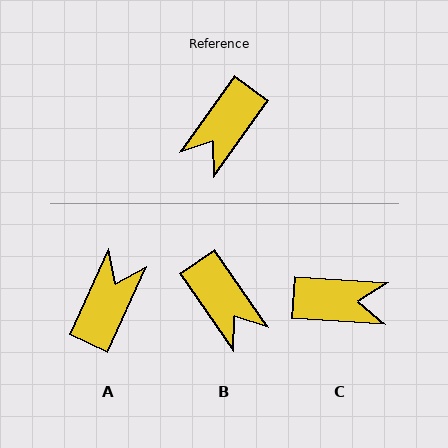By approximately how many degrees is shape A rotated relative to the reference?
Approximately 169 degrees clockwise.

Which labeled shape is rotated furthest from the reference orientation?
A, about 169 degrees away.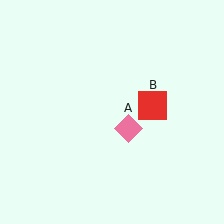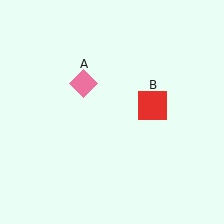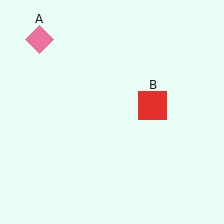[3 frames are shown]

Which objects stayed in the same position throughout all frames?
Red square (object B) remained stationary.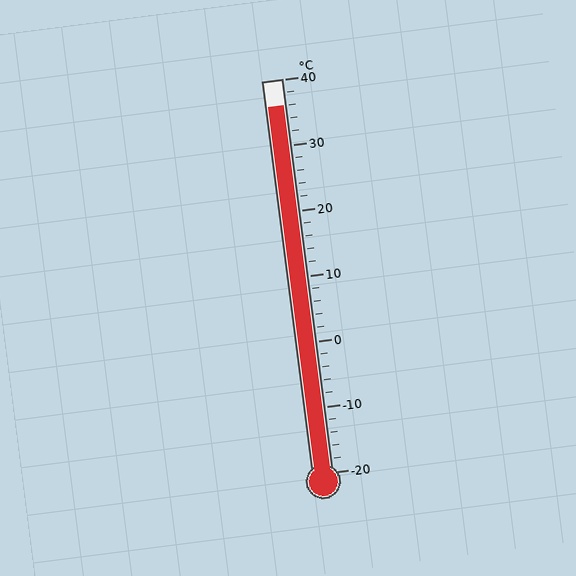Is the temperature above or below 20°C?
The temperature is above 20°C.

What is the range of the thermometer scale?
The thermometer scale ranges from -20°C to 40°C.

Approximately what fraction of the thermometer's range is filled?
The thermometer is filled to approximately 95% of its range.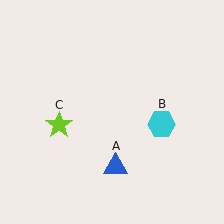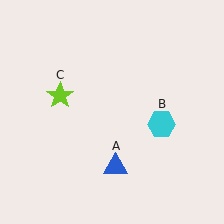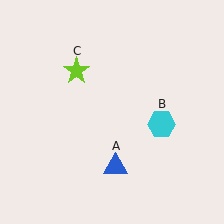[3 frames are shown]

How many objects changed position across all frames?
1 object changed position: lime star (object C).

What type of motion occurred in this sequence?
The lime star (object C) rotated clockwise around the center of the scene.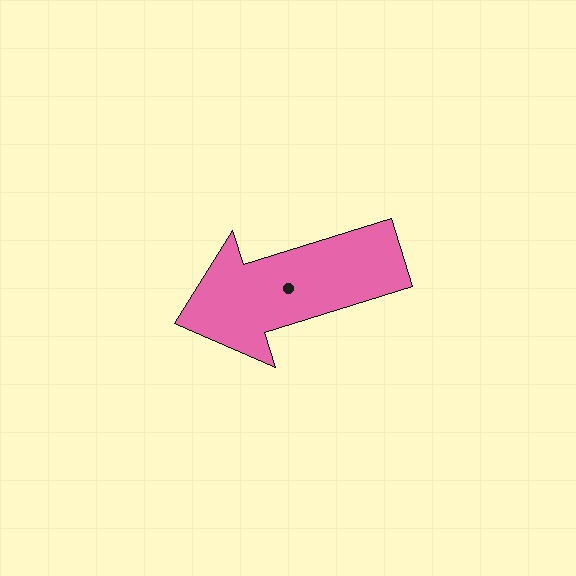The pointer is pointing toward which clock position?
Roughly 8 o'clock.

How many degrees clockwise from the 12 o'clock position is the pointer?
Approximately 253 degrees.